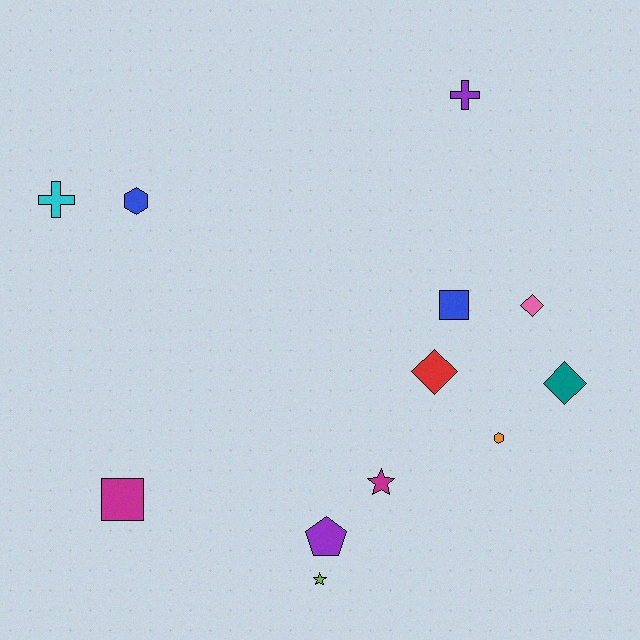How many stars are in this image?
There are 2 stars.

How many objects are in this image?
There are 12 objects.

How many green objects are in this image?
There are no green objects.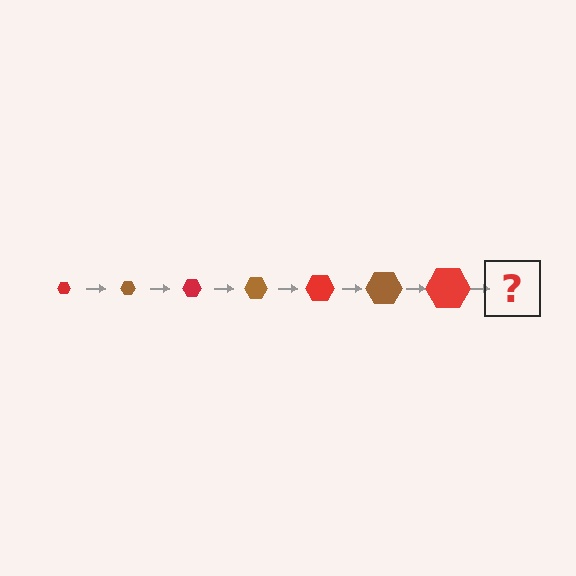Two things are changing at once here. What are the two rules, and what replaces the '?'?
The two rules are that the hexagon grows larger each step and the color cycles through red and brown. The '?' should be a brown hexagon, larger than the previous one.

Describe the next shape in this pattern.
It should be a brown hexagon, larger than the previous one.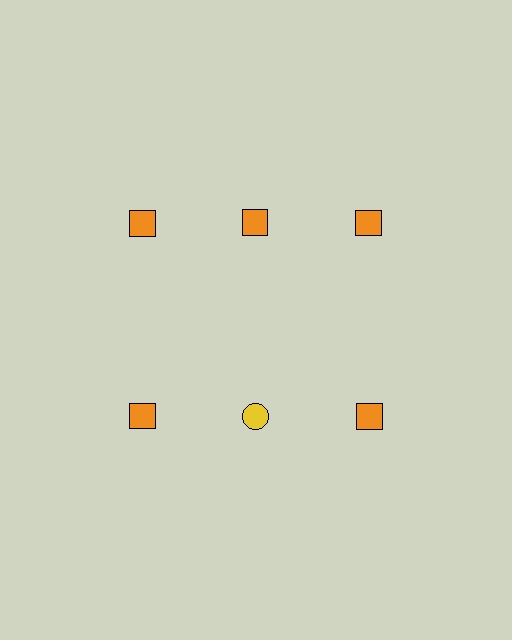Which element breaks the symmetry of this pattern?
The yellow circle in the second row, second from left column breaks the symmetry. All other shapes are orange squares.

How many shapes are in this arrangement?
There are 6 shapes arranged in a grid pattern.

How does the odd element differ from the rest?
It differs in both color (yellow instead of orange) and shape (circle instead of square).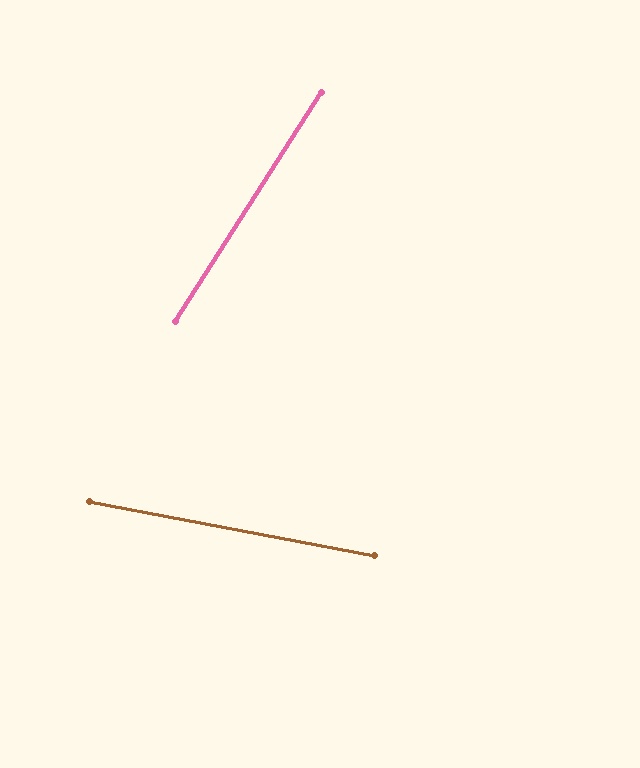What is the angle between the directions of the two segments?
Approximately 68 degrees.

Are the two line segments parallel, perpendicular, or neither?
Neither parallel nor perpendicular — they differ by about 68°.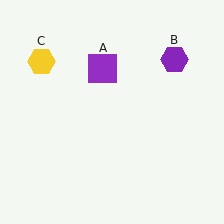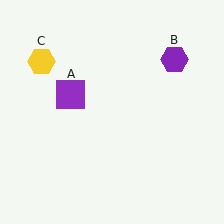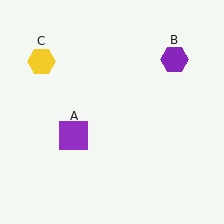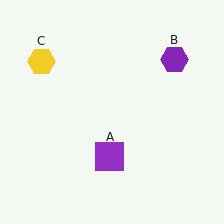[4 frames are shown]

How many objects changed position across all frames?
1 object changed position: purple square (object A).